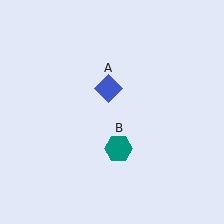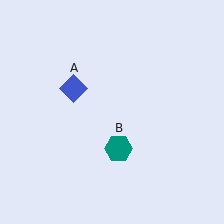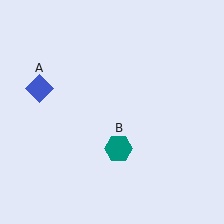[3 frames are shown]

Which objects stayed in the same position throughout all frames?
Teal hexagon (object B) remained stationary.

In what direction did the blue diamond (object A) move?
The blue diamond (object A) moved left.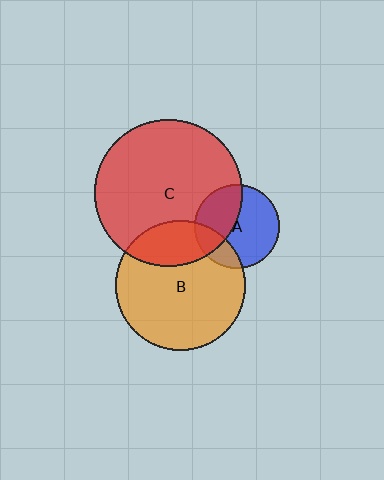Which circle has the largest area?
Circle C (red).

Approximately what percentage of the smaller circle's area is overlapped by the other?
Approximately 25%.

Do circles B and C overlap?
Yes.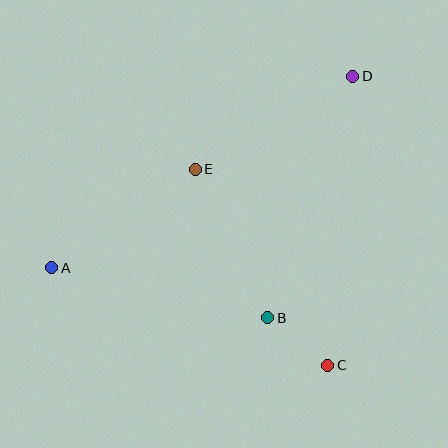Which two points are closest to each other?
Points B and C are closest to each other.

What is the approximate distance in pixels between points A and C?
The distance between A and C is approximately 293 pixels.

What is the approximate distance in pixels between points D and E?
The distance between D and E is approximately 183 pixels.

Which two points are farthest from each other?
Points A and D are farthest from each other.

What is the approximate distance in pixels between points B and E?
The distance between B and E is approximately 165 pixels.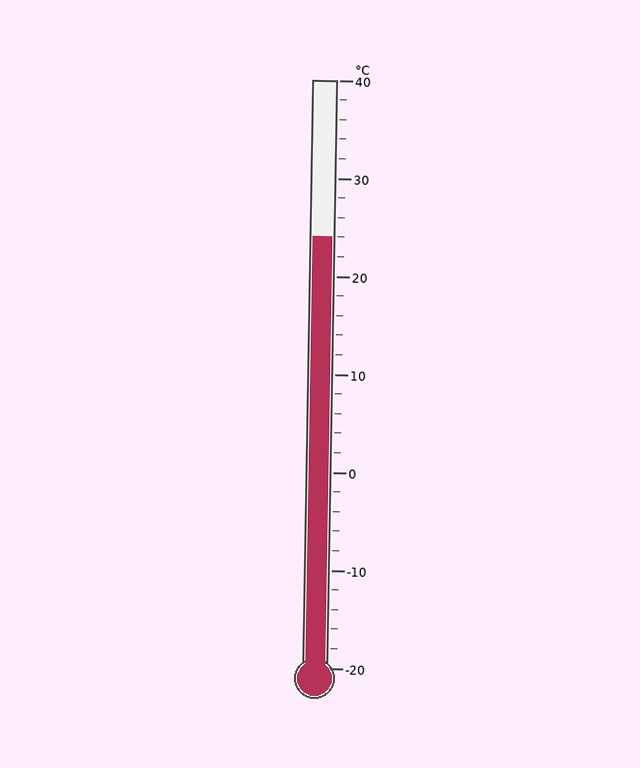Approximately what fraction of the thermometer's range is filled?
The thermometer is filled to approximately 75% of its range.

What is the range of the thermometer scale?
The thermometer scale ranges from -20°C to 40°C.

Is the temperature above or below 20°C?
The temperature is above 20°C.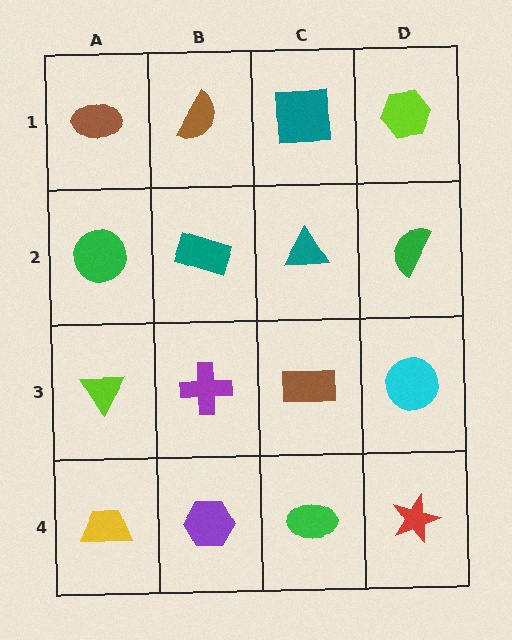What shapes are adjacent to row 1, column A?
A green circle (row 2, column A), a brown semicircle (row 1, column B).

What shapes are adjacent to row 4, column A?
A lime triangle (row 3, column A), a purple hexagon (row 4, column B).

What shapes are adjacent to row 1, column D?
A green semicircle (row 2, column D), a teal square (row 1, column C).